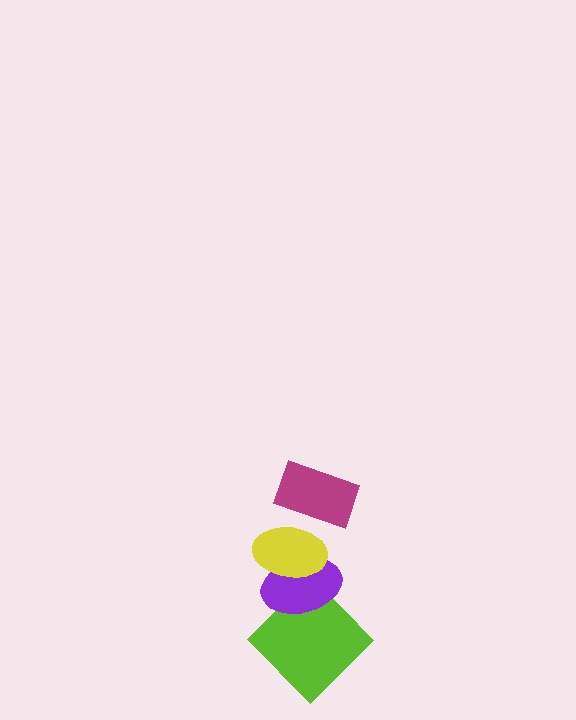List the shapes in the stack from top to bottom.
From top to bottom: the magenta rectangle, the yellow ellipse, the purple ellipse, the lime diamond.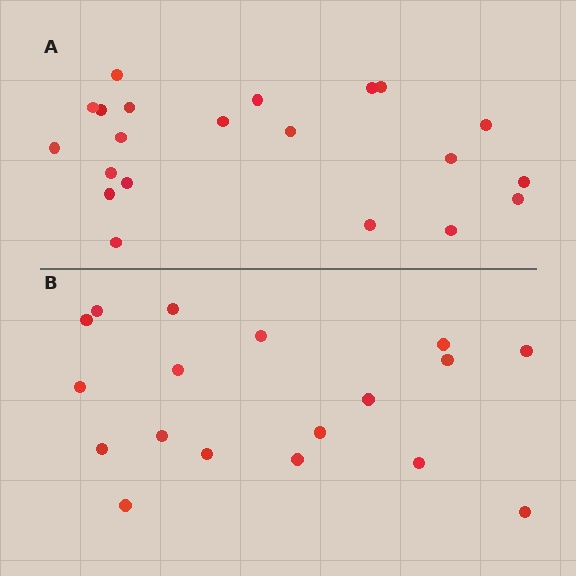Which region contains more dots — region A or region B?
Region A (the top region) has more dots.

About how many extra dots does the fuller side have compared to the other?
Region A has just a few more — roughly 2 or 3 more dots than region B.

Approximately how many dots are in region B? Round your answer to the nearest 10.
About 20 dots. (The exact count is 18, which rounds to 20.)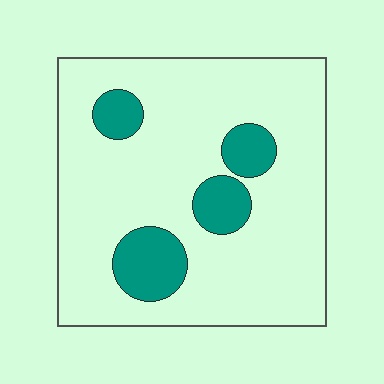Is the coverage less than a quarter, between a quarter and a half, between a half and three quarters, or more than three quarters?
Less than a quarter.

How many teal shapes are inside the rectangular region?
4.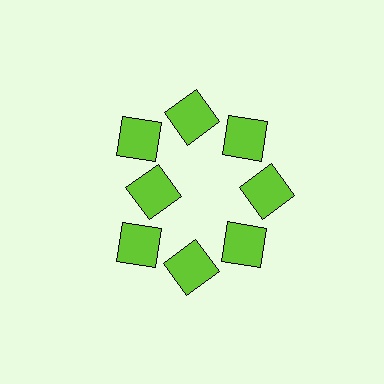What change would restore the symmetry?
The symmetry would be restored by moving it outward, back onto the ring so that all 8 squares sit at equal angles and equal distance from the center.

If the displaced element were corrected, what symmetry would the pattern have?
It would have 8-fold rotational symmetry — the pattern would map onto itself every 45 degrees.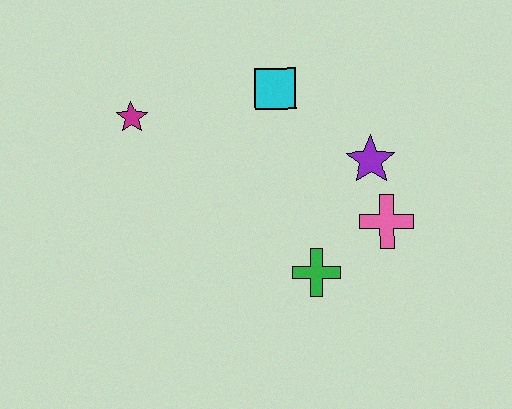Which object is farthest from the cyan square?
The green cross is farthest from the cyan square.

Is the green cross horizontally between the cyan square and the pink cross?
Yes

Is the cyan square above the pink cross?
Yes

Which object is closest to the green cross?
The pink cross is closest to the green cross.